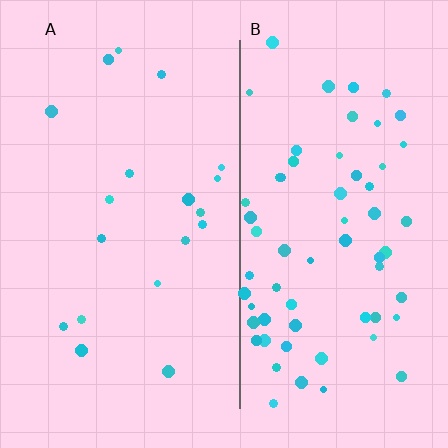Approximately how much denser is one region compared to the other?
Approximately 3.4× — region B over region A.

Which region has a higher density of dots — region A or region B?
B (the right).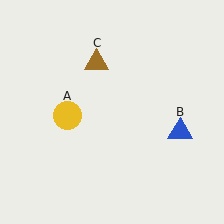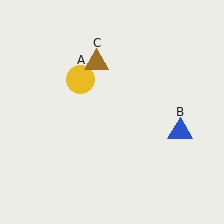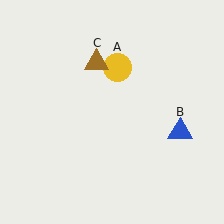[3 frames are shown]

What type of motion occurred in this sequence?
The yellow circle (object A) rotated clockwise around the center of the scene.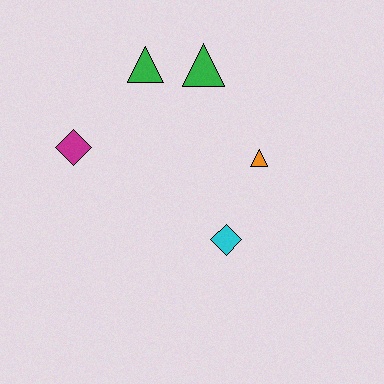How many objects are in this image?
There are 5 objects.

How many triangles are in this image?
There are 3 triangles.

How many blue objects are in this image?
There are no blue objects.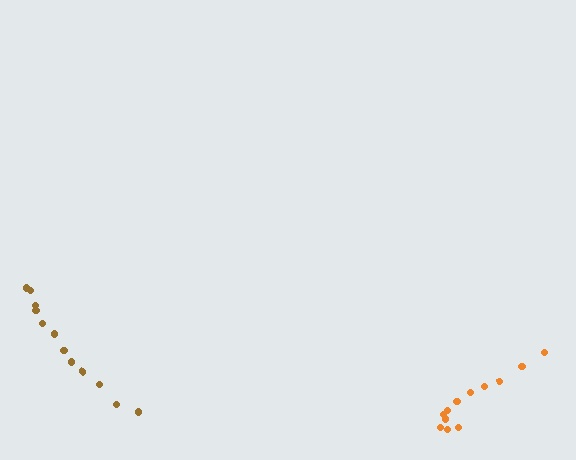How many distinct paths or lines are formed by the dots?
There are 2 distinct paths.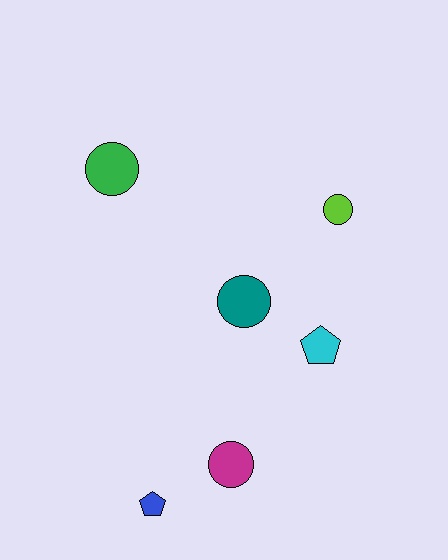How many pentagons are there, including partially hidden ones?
There are 2 pentagons.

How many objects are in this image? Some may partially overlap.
There are 6 objects.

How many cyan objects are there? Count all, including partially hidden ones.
There is 1 cyan object.